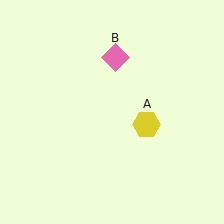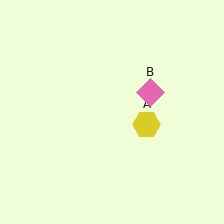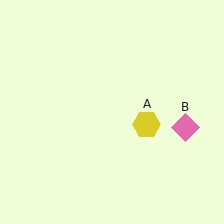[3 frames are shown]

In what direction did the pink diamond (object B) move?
The pink diamond (object B) moved down and to the right.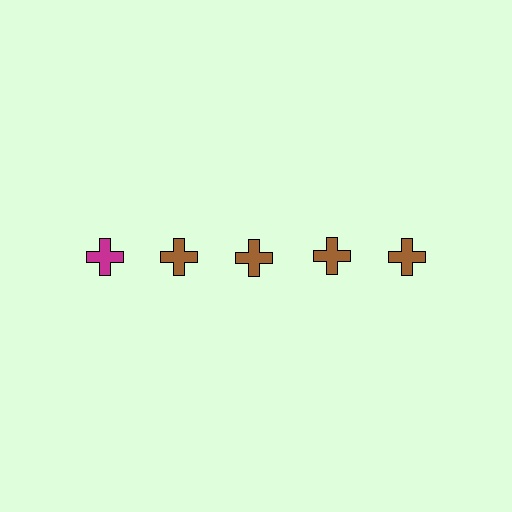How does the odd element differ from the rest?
It has a different color: magenta instead of brown.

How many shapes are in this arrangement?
There are 5 shapes arranged in a grid pattern.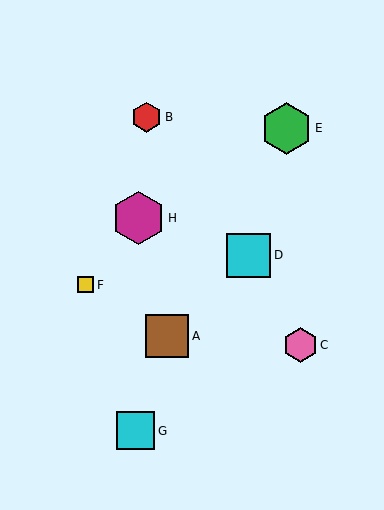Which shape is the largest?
The magenta hexagon (labeled H) is the largest.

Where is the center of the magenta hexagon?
The center of the magenta hexagon is at (138, 218).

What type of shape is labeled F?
Shape F is a yellow square.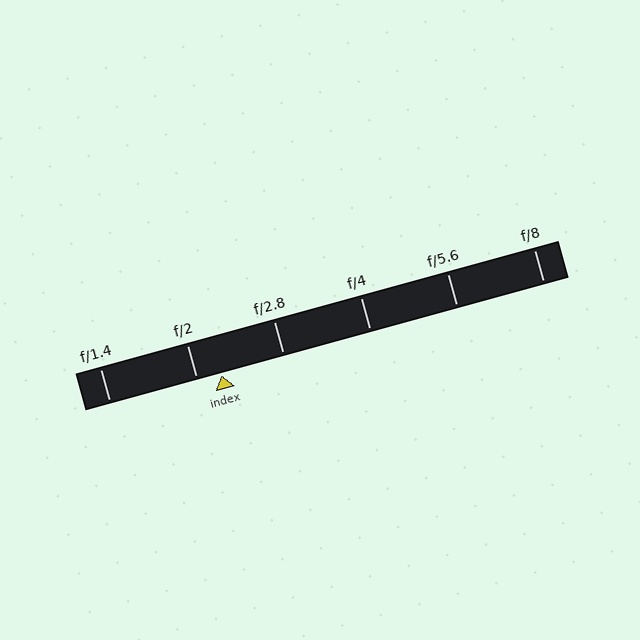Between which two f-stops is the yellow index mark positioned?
The index mark is between f/2 and f/2.8.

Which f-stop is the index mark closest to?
The index mark is closest to f/2.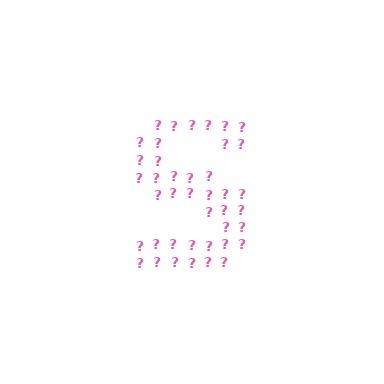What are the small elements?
The small elements are question marks.